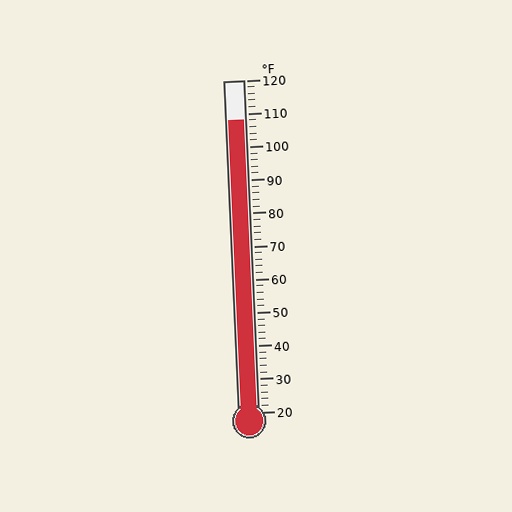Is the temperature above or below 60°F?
The temperature is above 60°F.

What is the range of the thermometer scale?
The thermometer scale ranges from 20°F to 120°F.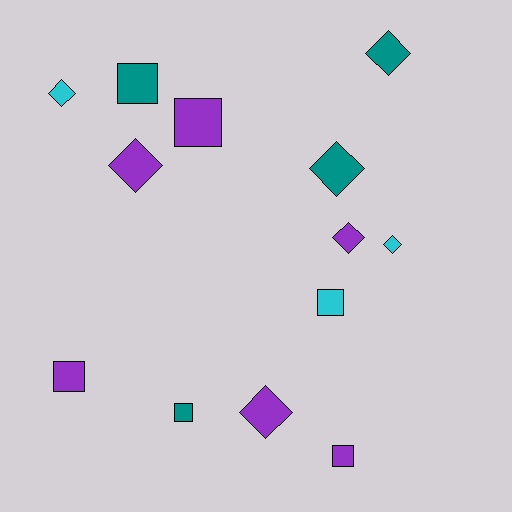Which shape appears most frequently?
Diamond, with 7 objects.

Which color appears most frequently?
Purple, with 6 objects.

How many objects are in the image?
There are 13 objects.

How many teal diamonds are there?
There are 2 teal diamonds.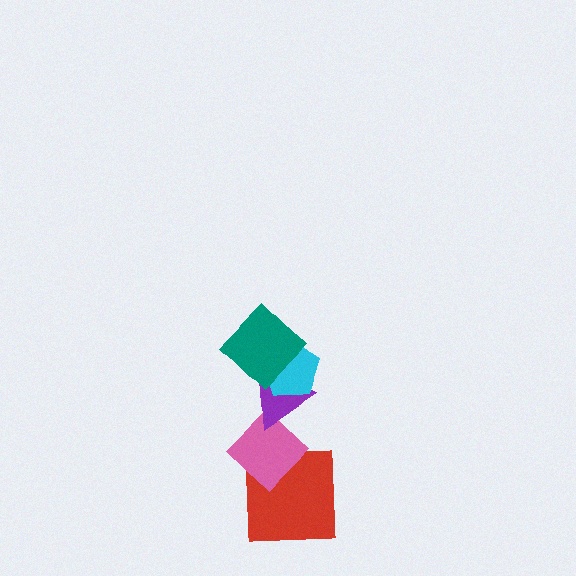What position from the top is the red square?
The red square is 5th from the top.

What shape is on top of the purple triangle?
The cyan pentagon is on top of the purple triangle.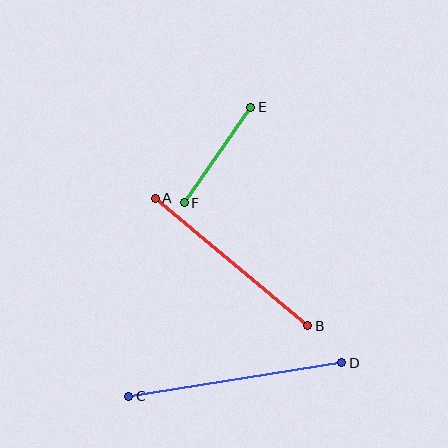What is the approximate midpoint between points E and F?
The midpoint is at approximately (217, 155) pixels.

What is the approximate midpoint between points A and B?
The midpoint is at approximately (231, 262) pixels.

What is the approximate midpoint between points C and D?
The midpoint is at approximately (235, 380) pixels.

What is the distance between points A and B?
The distance is approximately 199 pixels.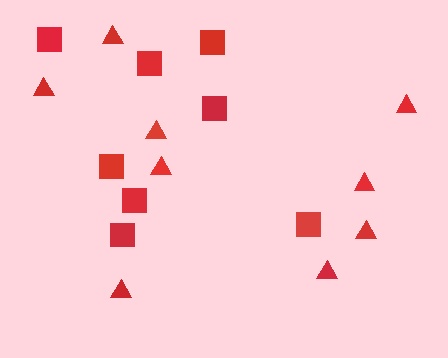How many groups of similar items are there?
There are 2 groups: one group of squares (8) and one group of triangles (9).